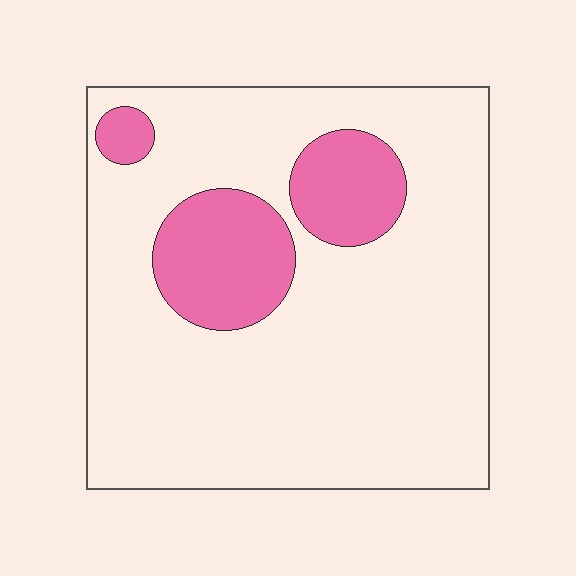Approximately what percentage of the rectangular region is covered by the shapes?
Approximately 20%.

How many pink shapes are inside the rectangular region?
3.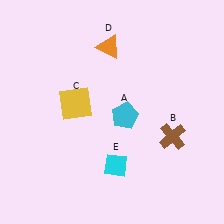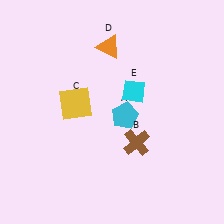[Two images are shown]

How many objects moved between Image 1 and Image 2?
2 objects moved between the two images.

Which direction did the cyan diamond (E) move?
The cyan diamond (E) moved up.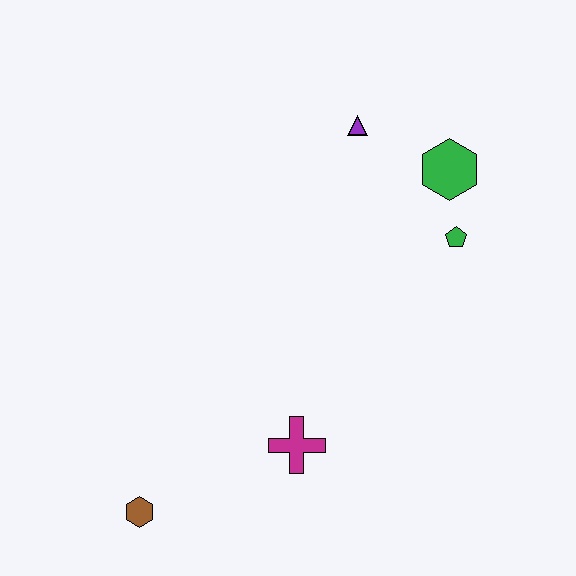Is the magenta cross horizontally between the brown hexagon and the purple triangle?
Yes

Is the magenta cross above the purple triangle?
No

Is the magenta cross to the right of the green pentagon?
No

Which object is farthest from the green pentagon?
The brown hexagon is farthest from the green pentagon.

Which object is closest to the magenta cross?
The brown hexagon is closest to the magenta cross.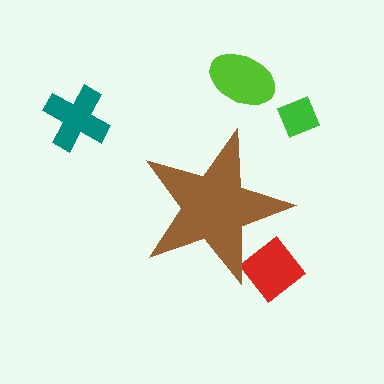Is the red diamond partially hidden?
Yes, the red diamond is partially hidden behind the brown star.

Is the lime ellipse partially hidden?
No, the lime ellipse is fully visible.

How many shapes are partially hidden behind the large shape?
1 shape is partially hidden.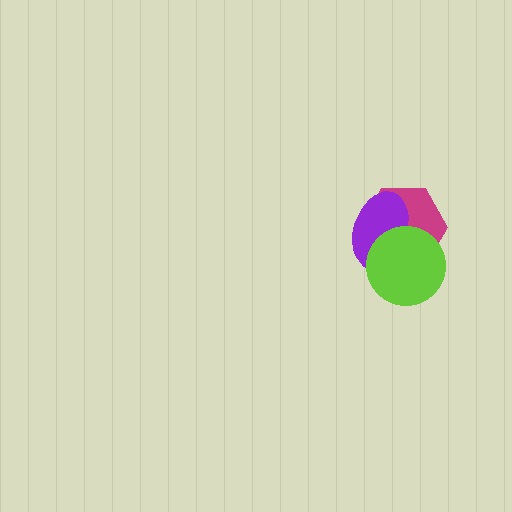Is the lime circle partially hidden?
No, no other shape covers it.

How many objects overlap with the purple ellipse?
2 objects overlap with the purple ellipse.